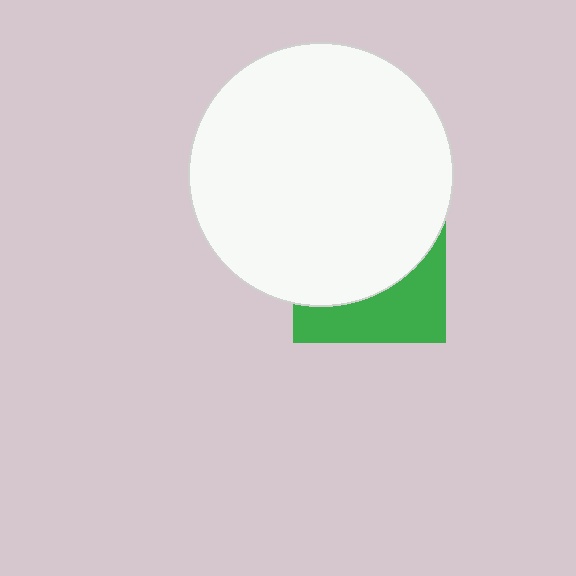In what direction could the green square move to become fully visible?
The green square could move down. That would shift it out from behind the white circle entirely.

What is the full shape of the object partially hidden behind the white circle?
The partially hidden object is a green square.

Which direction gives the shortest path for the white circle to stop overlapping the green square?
Moving up gives the shortest separation.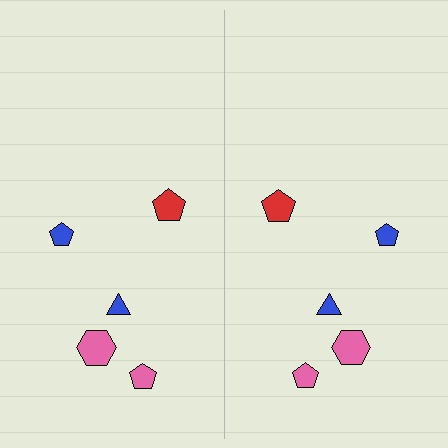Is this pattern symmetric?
Yes, this pattern has bilateral (reflection) symmetry.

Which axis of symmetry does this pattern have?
The pattern has a vertical axis of symmetry running through the center of the image.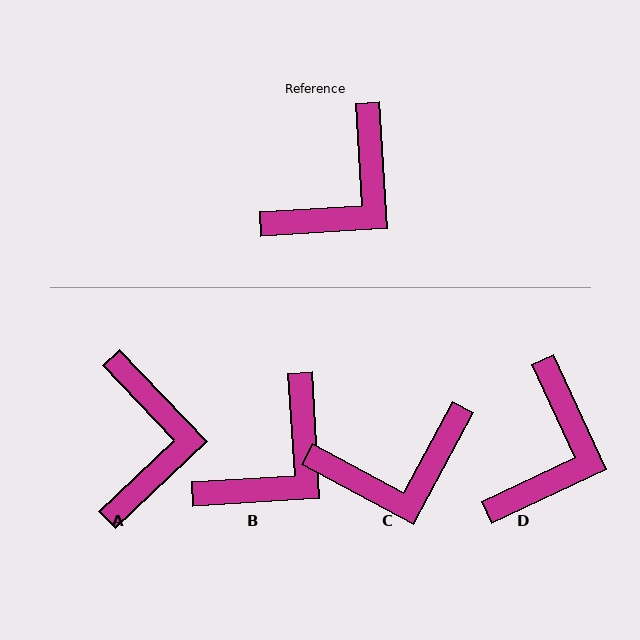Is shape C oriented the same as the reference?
No, it is off by about 32 degrees.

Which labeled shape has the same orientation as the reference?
B.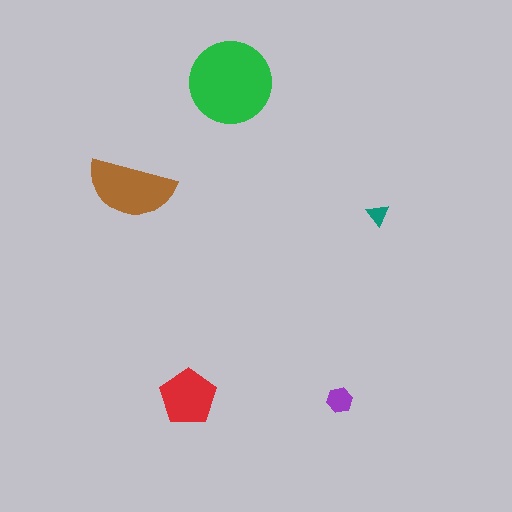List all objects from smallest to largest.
The teal triangle, the purple hexagon, the red pentagon, the brown semicircle, the green circle.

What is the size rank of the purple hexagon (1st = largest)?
4th.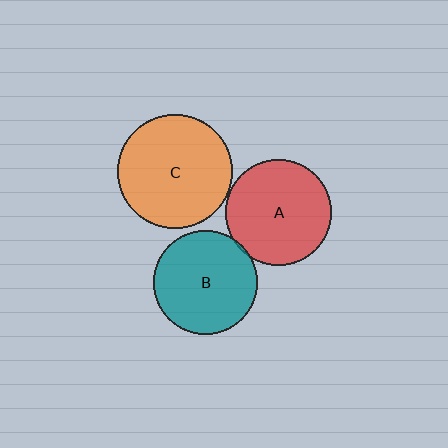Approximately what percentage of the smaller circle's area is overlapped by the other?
Approximately 5%.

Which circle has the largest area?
Circle C (orange).